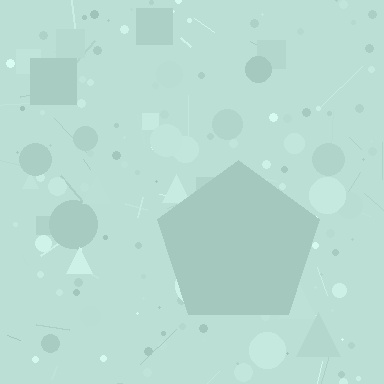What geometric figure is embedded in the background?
A pentagon is embedded in the background.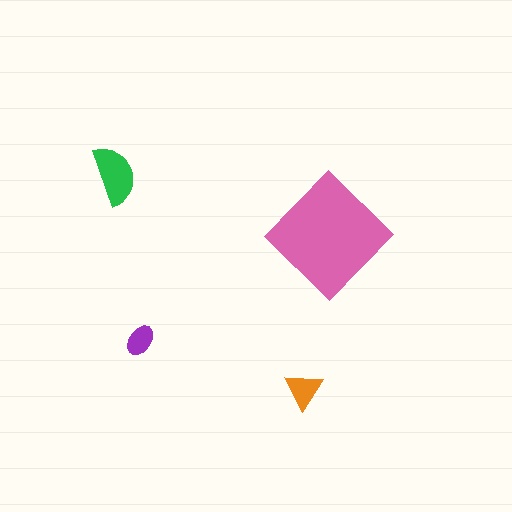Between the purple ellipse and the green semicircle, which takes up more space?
The green semicircle.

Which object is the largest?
The pink diamond.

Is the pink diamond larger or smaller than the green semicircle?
Larger.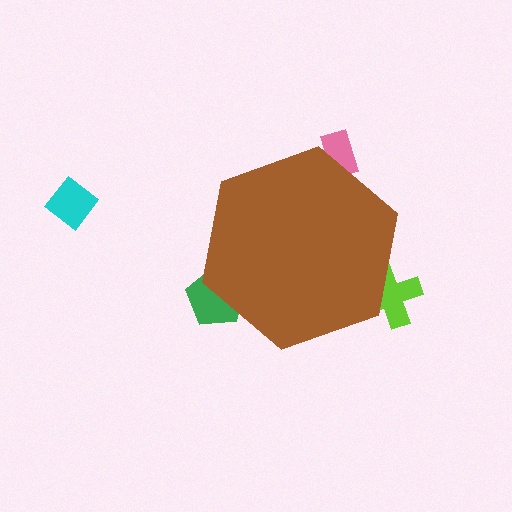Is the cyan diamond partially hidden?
No, the cyan diamond is fully visible.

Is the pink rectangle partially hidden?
Yes, the pink rectangle is partially hidden behind the brown hexagon.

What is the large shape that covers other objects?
A brown hexagon.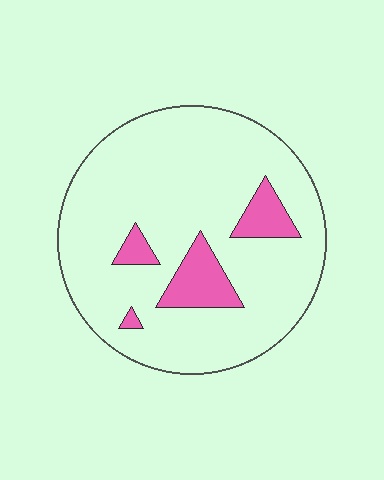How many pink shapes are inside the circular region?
4.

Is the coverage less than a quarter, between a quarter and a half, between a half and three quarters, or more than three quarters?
Less than a quarter.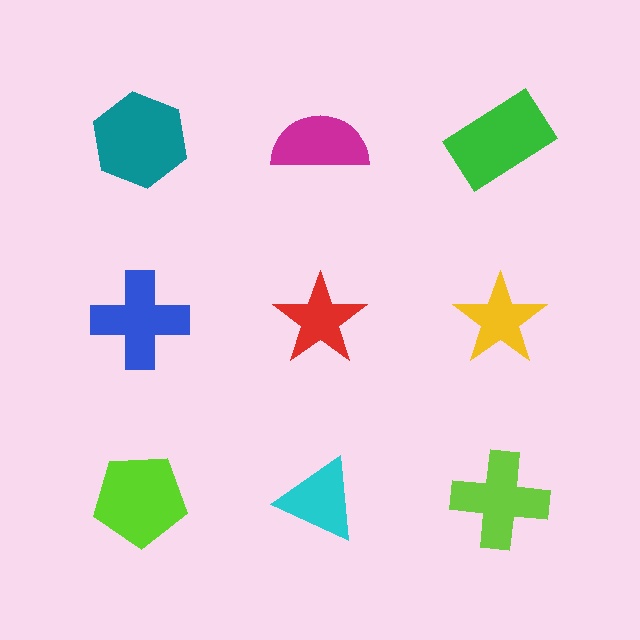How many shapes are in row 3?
3 shapes.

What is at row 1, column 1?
A teal hexagon.